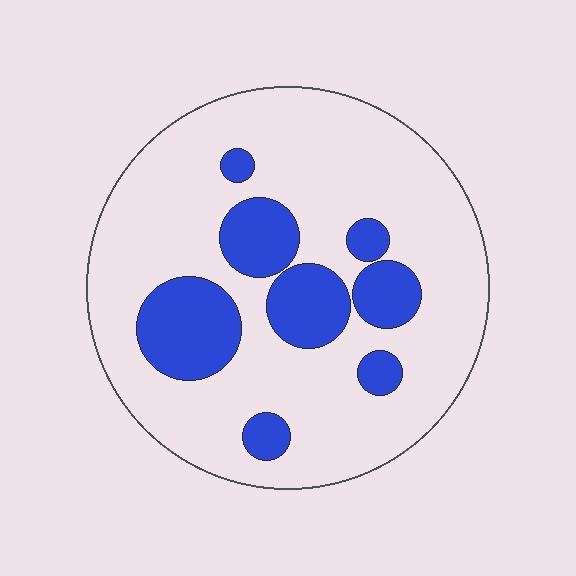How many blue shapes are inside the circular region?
8.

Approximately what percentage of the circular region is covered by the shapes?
Approximately 25%.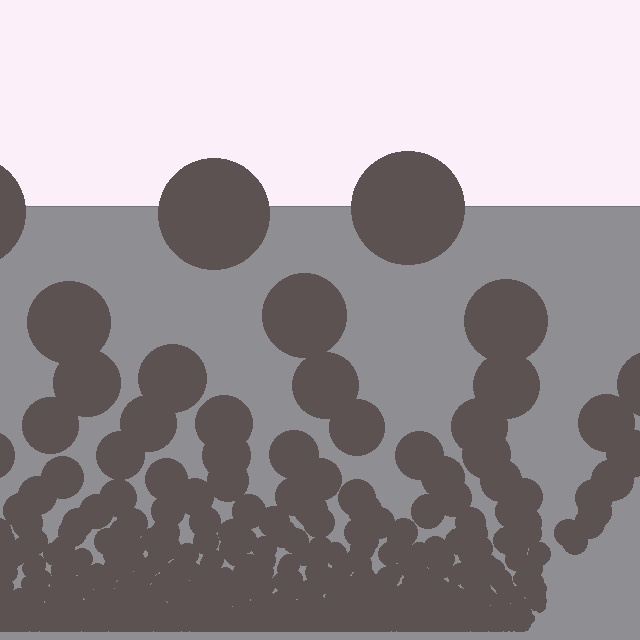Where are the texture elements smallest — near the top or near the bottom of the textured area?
Near the bottom.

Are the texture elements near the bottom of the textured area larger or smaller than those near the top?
Smaller. The gradient is inverted — elements near the bottom are smaller and denser.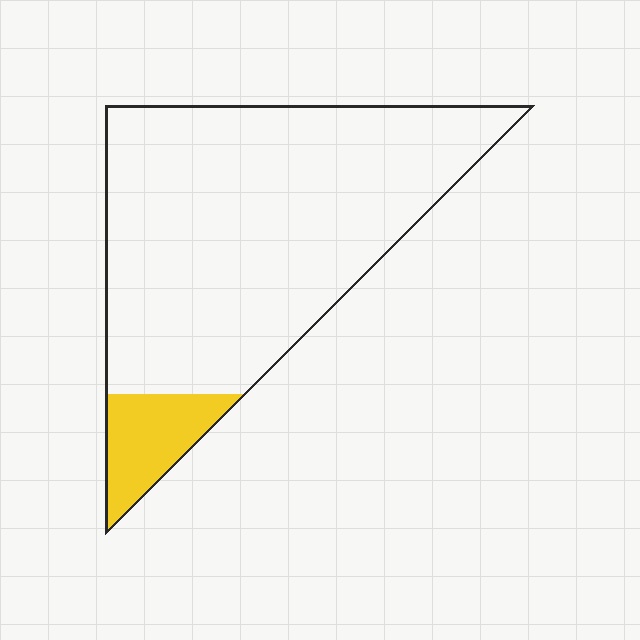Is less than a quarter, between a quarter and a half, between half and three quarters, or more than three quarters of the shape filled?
Less than a quarter.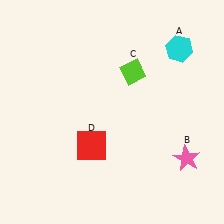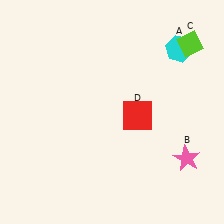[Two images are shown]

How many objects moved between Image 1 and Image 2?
2 objects moved between the two images.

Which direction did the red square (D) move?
The red square (D) moved right.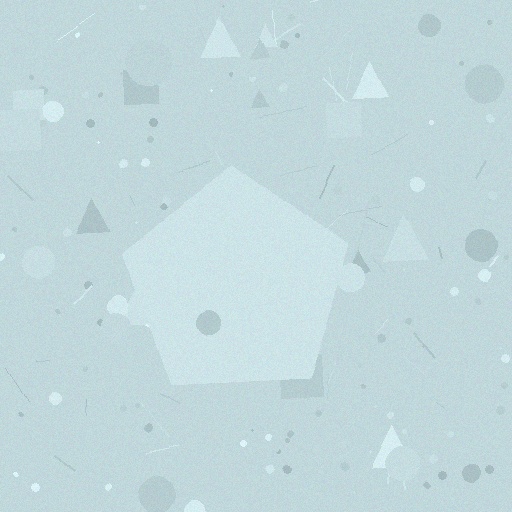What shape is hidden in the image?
A pentagon is hidden in the image.